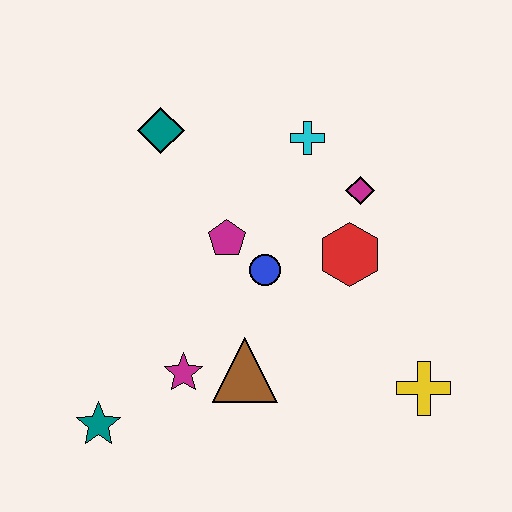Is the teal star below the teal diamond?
Yes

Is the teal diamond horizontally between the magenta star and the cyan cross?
No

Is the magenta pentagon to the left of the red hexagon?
Yes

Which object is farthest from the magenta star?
The cyan cross is farthest from the magenta star.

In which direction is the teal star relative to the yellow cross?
The teal star is to the left of the yellow cross.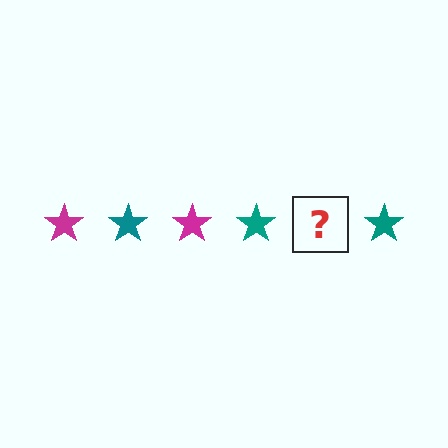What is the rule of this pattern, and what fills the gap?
The rule is that the pattern cycles through magenta, teal stars. The gap should be filled with a magenta star.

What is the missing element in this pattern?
The missing element is a magenta star.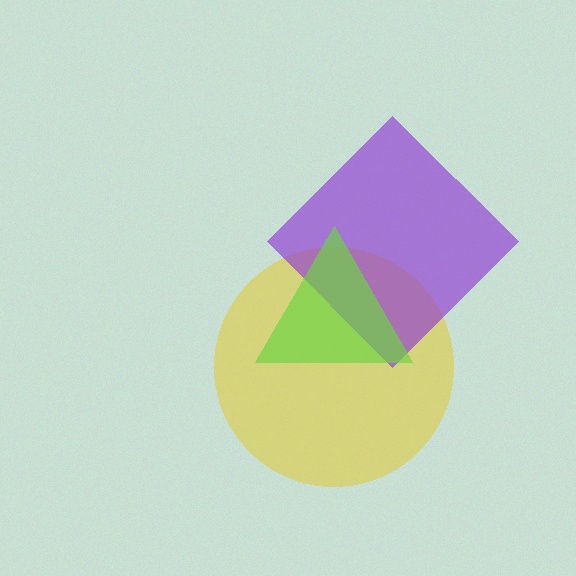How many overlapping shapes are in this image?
There are 3 overlapping shapes in the image.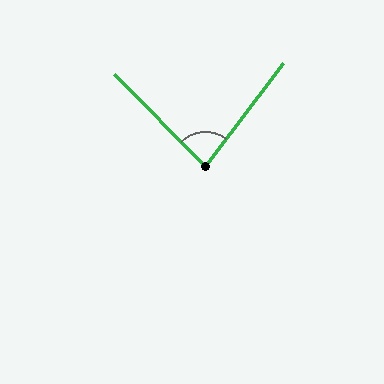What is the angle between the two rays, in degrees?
Approximately 82 degrees.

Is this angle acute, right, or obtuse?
It is acute.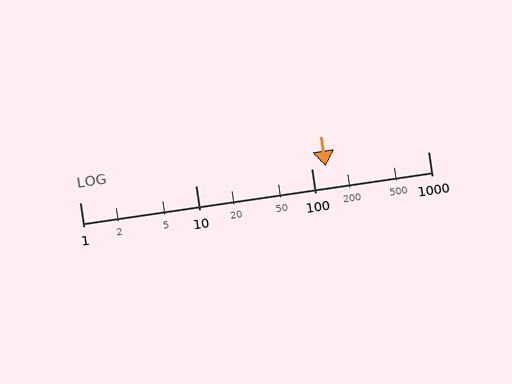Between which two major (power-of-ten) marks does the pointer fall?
The pointer is between 100 and 1000.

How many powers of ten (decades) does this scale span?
The scale spans 3 decades, from 1 to 1000.